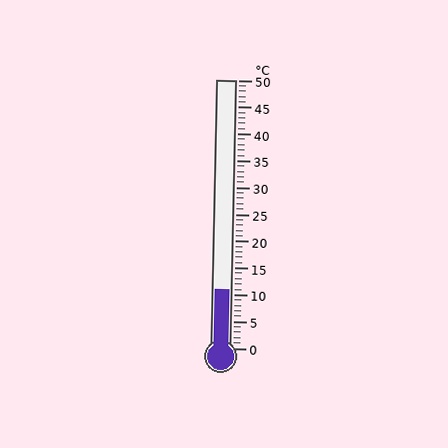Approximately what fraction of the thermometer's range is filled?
The thermometer is filled to approximately 20% of its range.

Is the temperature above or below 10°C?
The temperature is above 10°C.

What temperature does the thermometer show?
The thermometer shows approximately 11°C.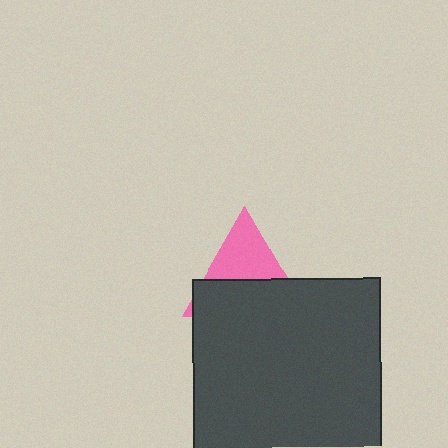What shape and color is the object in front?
The object in front is a dark gray square.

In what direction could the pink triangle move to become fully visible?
The pink triangle could move up. That would shift it out from behind the dark gray square entirely.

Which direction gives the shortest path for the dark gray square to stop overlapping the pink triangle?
Moving down gives the shortest separation.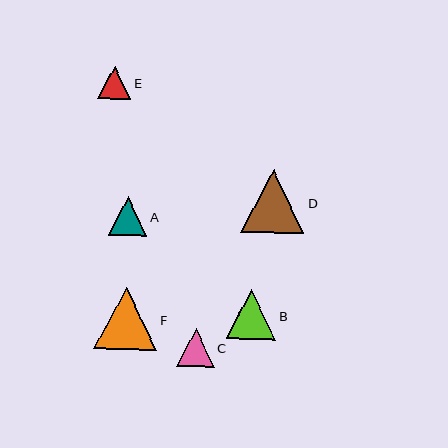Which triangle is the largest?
Triangle D is the largest with a size of approximately 63 pixels.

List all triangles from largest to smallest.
From largest to smallest: D, F, B, A, C, E.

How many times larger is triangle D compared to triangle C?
Triangle D is approximately 1.7 times the size of triangle C.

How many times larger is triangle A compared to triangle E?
Triangle A is approximately 1.2 times the size of triangle E.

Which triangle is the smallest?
Triangle E is the smallest with a size of approximately 33 pixels.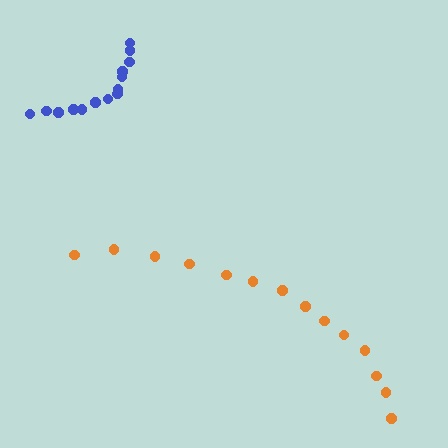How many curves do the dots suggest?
There are 2 distinct paths.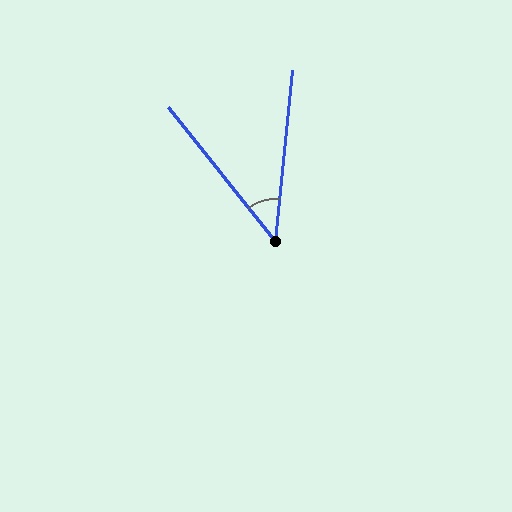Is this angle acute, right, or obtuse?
It is acute.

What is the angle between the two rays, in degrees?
Approximately 44 degrees.